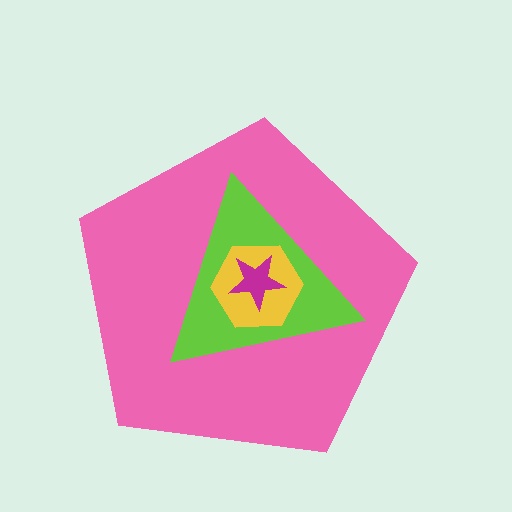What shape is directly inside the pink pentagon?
The lime triangle.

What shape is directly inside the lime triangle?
The yellow hexagon.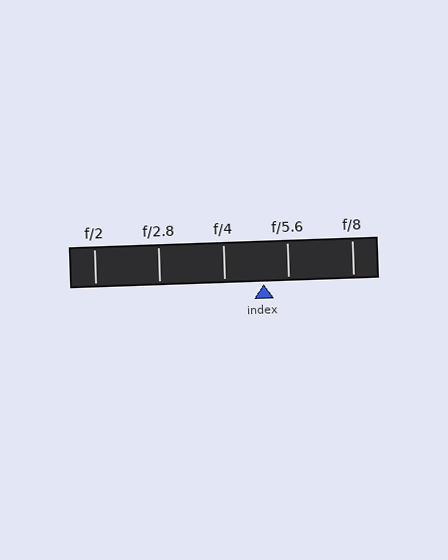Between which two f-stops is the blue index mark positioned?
The index mark is between f/4 and f/5.6.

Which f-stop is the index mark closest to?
The index mark is closest to f/5.6.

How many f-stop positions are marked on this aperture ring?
There are 5 f-stop positions marked.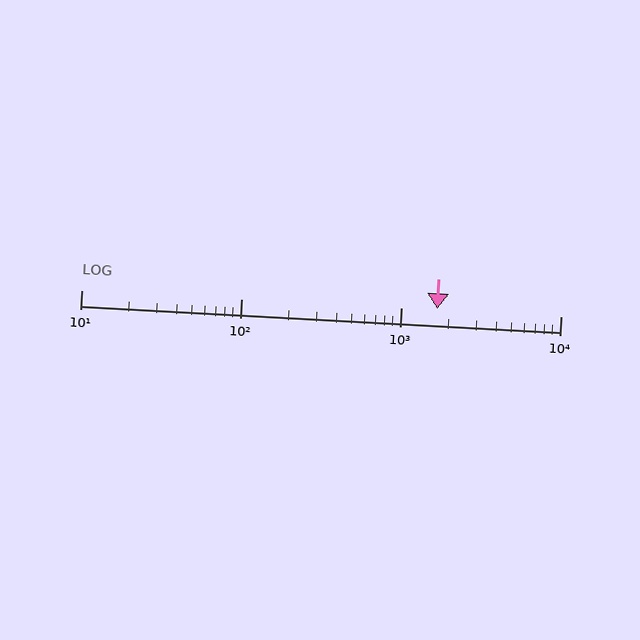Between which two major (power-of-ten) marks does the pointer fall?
The pointer is between 1000 and 10000.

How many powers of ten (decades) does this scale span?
The scale spans 3 decades, from 10 to 10000.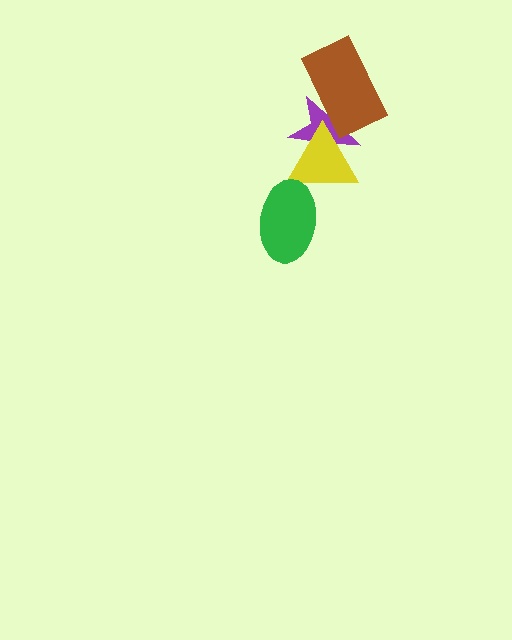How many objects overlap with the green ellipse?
1 object overlaps with the green ellipse.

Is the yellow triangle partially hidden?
Yes, it is partially covered by another shape.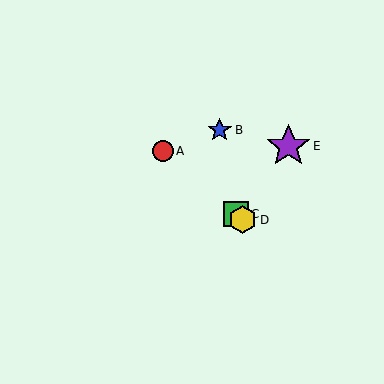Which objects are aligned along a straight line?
Objects A, C, D are aligned along a straight line.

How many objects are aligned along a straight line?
3 objects (A, C, D) are aligned along a straight line.